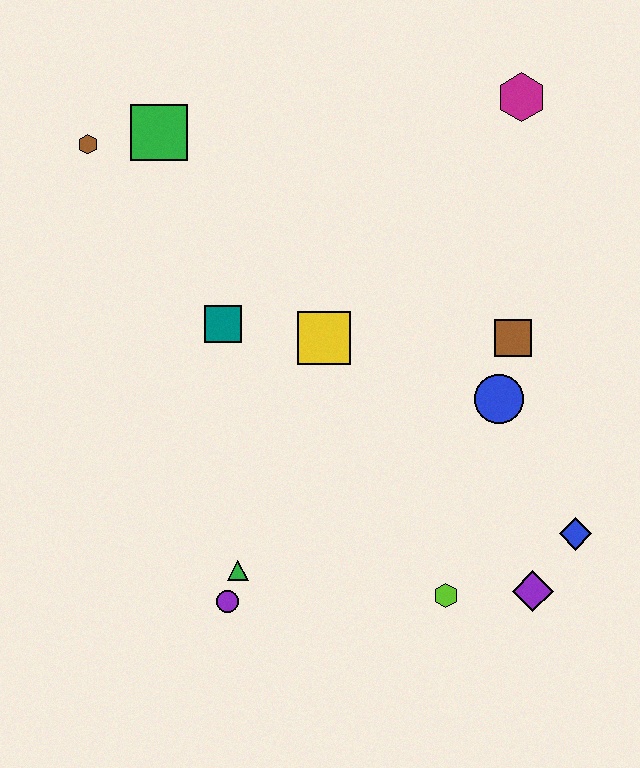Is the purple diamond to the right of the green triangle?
Yes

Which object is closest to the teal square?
The yellow square is closest to the teal square.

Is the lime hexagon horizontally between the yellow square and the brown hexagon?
No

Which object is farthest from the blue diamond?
The brown hexagon is farthest from the blue diamond.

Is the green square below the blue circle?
No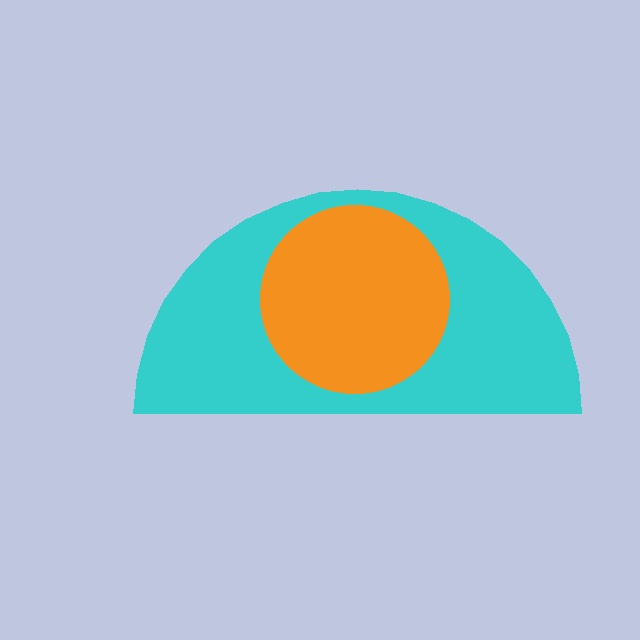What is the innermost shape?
The orange circle.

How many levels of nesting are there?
2.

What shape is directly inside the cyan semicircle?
The orange circle.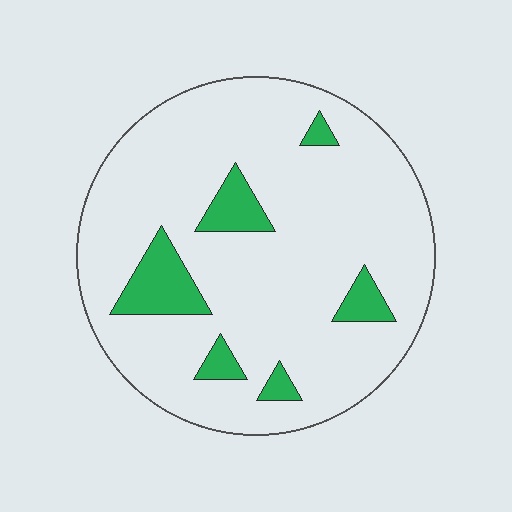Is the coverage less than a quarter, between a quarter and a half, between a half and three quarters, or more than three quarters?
Less than a quarter.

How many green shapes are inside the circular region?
6.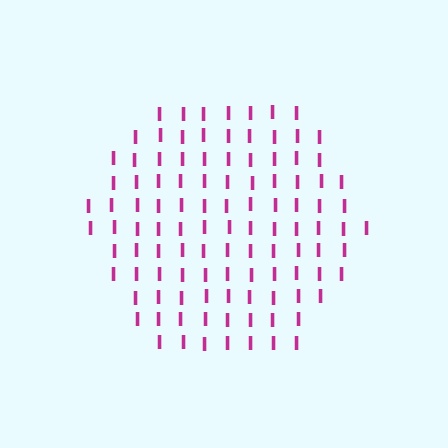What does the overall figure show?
The overall figure shows a hexagon.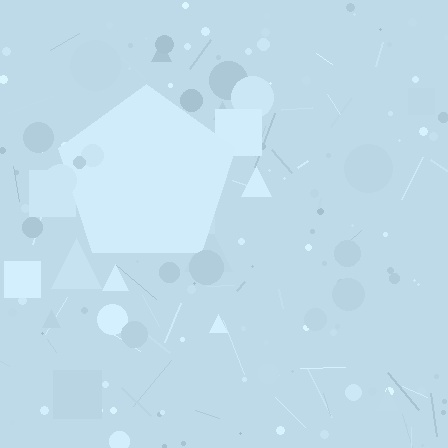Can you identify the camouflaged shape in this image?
The camouflaged shape is a pentagon.